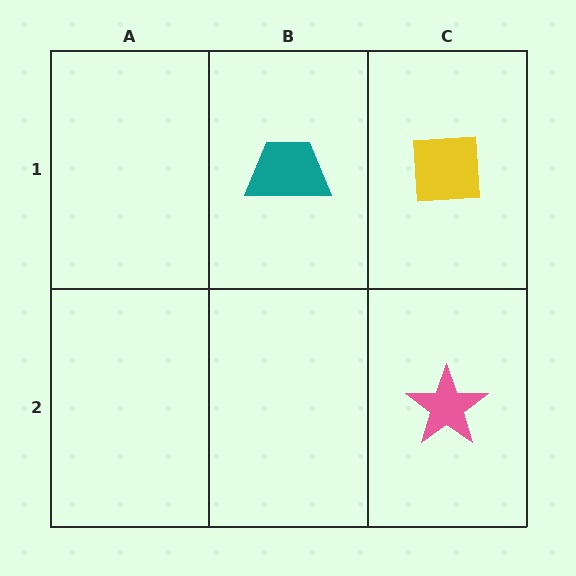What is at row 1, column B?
A teal trapezoid.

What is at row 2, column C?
A pink star.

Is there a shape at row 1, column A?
No, that cell is empty.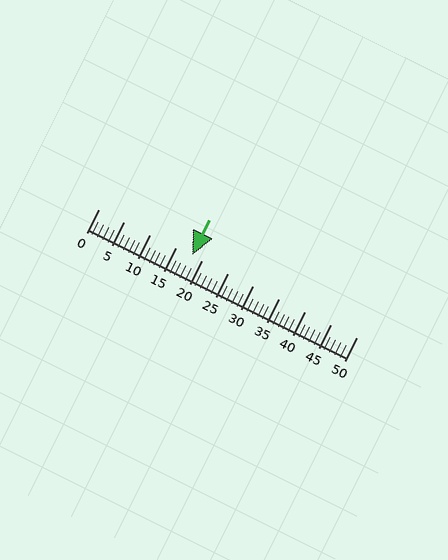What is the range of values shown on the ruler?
The ruler shows values from 0 to 50.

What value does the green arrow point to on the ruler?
The green arrow points to approximately 18.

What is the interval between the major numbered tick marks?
The major tick marks are spaced 5 units apart.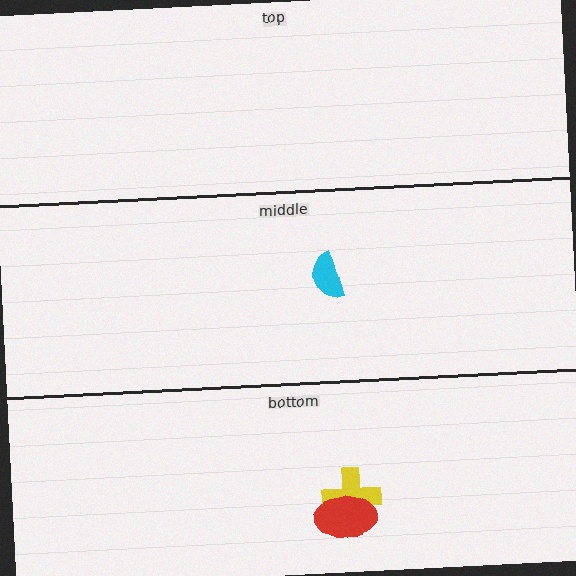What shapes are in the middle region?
The cyan semicircle.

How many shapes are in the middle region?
1.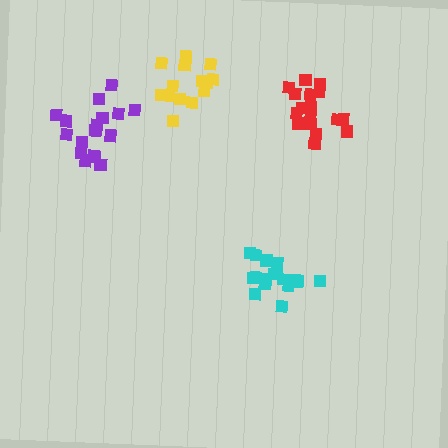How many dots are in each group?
Group 1: 17 dots, Group 2: 17 dots, Group 3: 14 dots, Group 4: 19 dots (67 total).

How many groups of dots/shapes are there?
There are 4 groups.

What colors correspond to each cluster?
The clusters are colored: purple, cyan, yellow, red.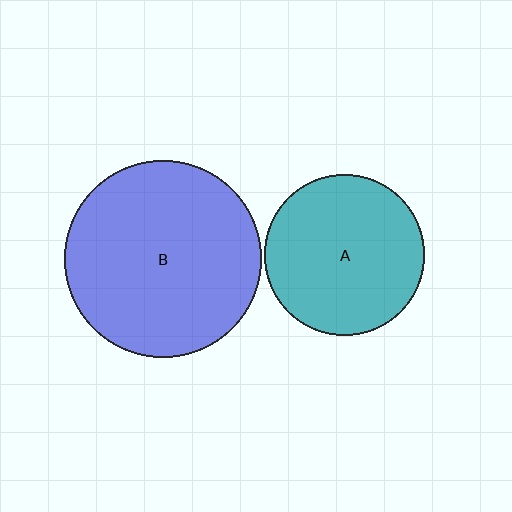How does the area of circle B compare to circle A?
Approximately 1.5 times.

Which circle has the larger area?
Circle B (blue).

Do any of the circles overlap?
No, none of the circles overlap.